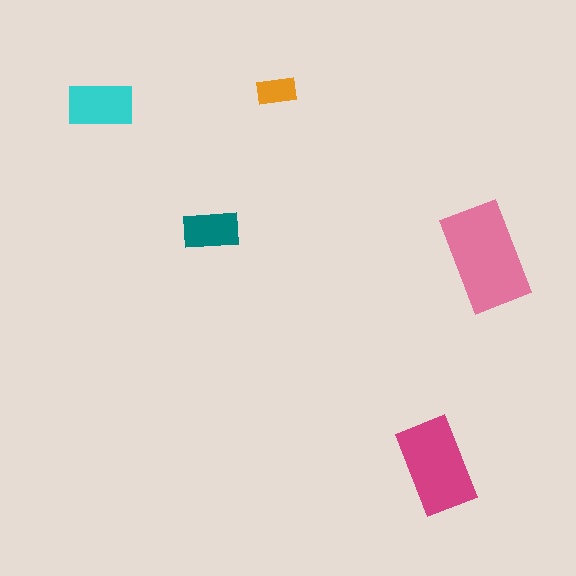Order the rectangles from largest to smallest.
the pink one, the magenta one, the cyan one, the teal one, the orange one.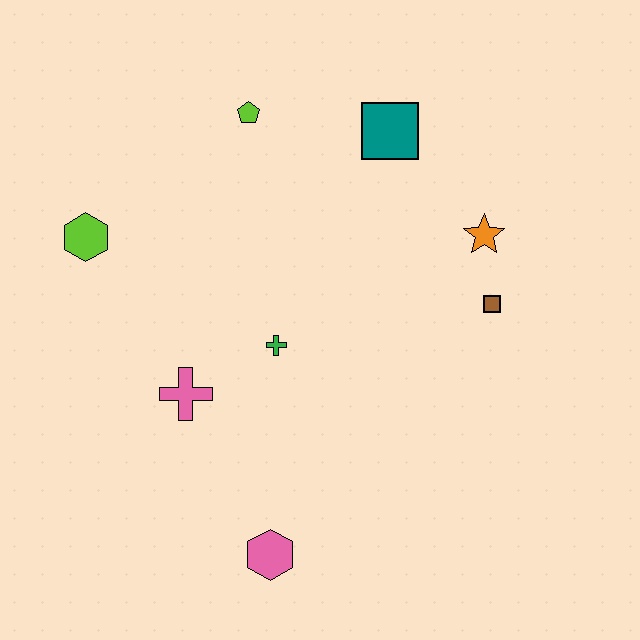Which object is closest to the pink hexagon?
The pink cross is closest to the pink hexagon.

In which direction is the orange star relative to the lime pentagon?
The orange star is to the right of the lime pentagon.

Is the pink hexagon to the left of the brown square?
Yes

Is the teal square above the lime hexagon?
Yes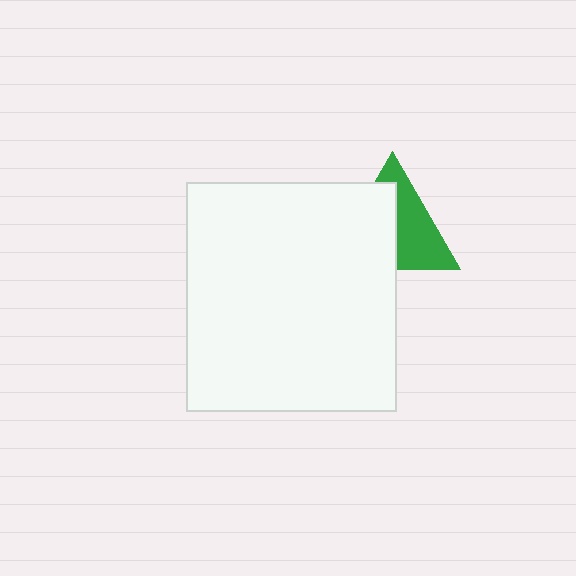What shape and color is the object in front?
The object in front is a white rectangle.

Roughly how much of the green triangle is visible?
About half of it is visible (roughly 48%).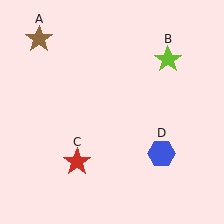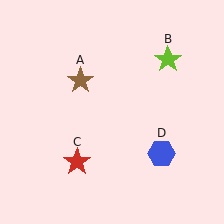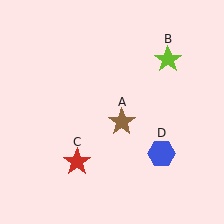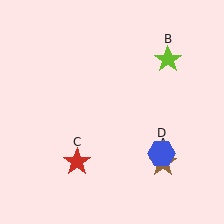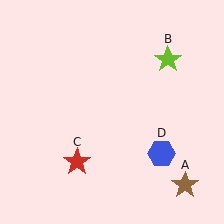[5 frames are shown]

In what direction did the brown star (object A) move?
The brown star (object A) moved down and to the right.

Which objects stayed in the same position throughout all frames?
Lime star (object B) and red star (object C) and blue hexagon (object D) remained stationary.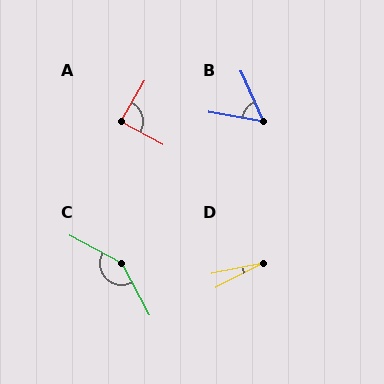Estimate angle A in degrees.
Approximately 89 degrees.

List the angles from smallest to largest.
D (16°), B (56°), A (89°), C (147°).